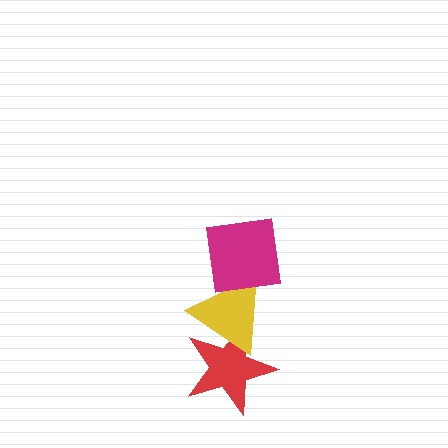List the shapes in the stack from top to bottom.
From top to bottom: the magenta square, the yellow triangle, the red star.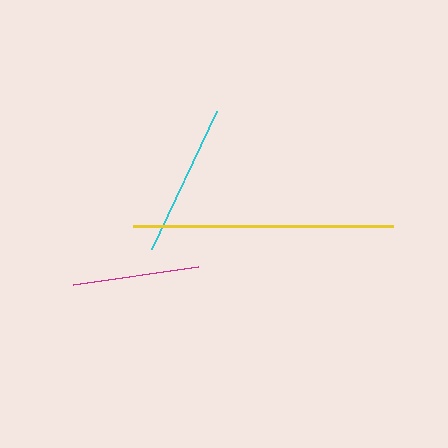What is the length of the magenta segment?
The magenta segment is approximately 126 pixels long.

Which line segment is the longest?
The yellow line is the longest at approximately 260 pixels.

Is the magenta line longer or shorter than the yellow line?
The yellow line is longer than the magenta line.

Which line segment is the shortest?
The magenta line is the shortest at approximately 126 pixels.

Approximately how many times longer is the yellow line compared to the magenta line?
The yellow line is approximately 2.1 times the length of the magenta line.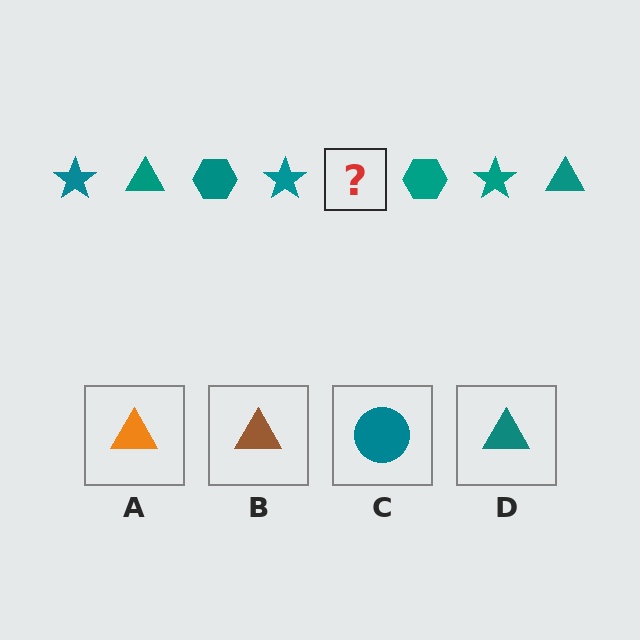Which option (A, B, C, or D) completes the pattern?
D.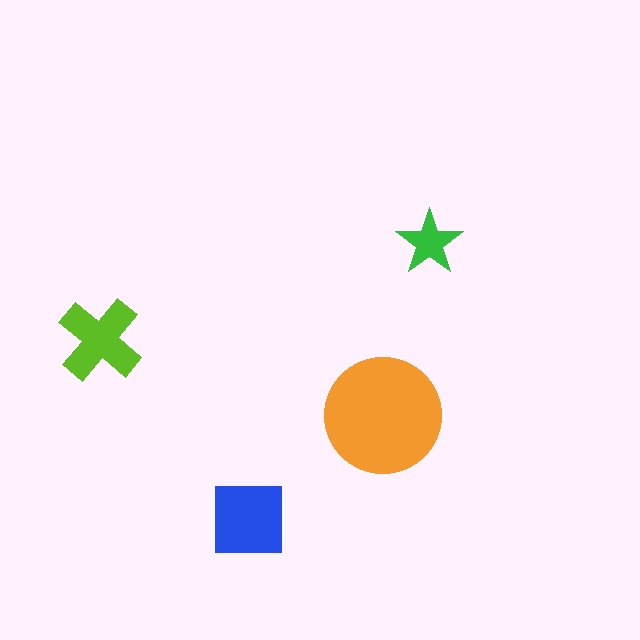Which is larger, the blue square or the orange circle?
The orange circle.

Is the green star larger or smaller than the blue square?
Smaller.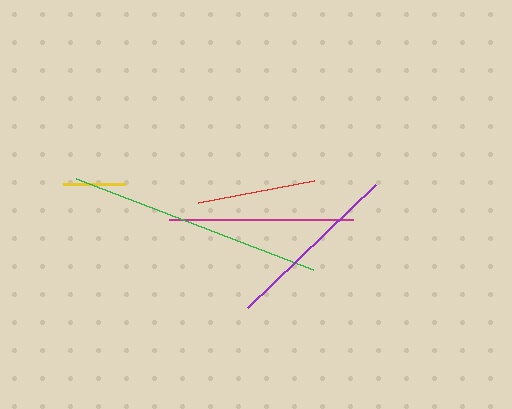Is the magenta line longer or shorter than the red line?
The magenta line is longer than the red line.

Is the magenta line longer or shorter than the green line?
The green line is longer than the magenta line.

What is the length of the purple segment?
The purple segment is approximately 177 pixels long.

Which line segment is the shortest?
The yellow line is the shortest at approximately 62 pixels.